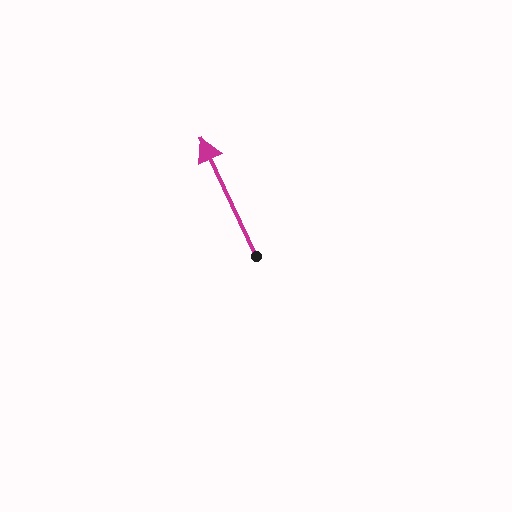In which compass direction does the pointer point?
Northwest.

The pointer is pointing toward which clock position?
Roughly 11 o'clock.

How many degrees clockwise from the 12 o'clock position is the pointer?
Approximately 335 degrees.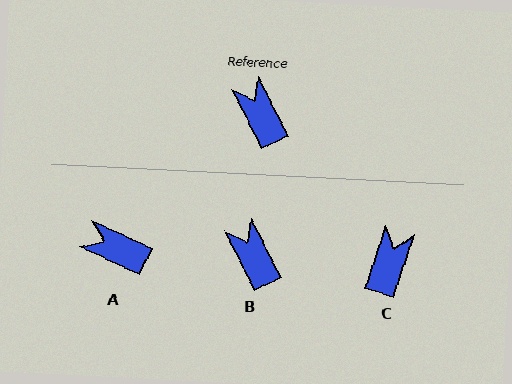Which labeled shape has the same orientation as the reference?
B.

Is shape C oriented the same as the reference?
No, it is off by about 45 degrees.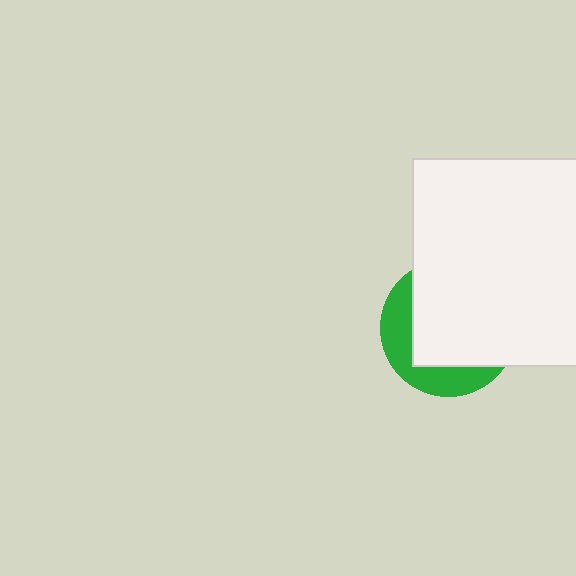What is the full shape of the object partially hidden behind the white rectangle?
The partially hidden object is a green circle.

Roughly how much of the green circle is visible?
A small part of it is visible (roughly 32%).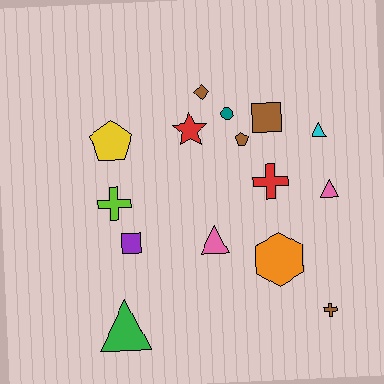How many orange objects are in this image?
There is 1 orange object.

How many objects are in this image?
There are 15 objects.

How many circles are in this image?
There is 1 circle.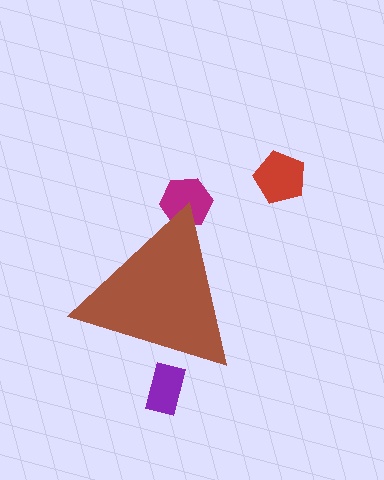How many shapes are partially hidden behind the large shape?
2 shapes are partially hidden.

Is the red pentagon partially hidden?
No, the red pentagon is fully visible.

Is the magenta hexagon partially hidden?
Yes, the magenta hexagon is partially hidden behind the brown triangle.